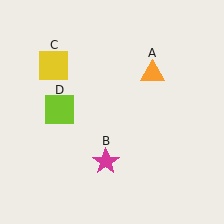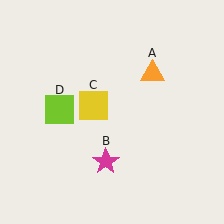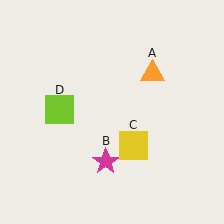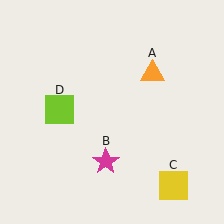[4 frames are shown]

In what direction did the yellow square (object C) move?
The yellow square (object C) moved down and to the right.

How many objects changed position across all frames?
1 object changed position: yellow square (object C).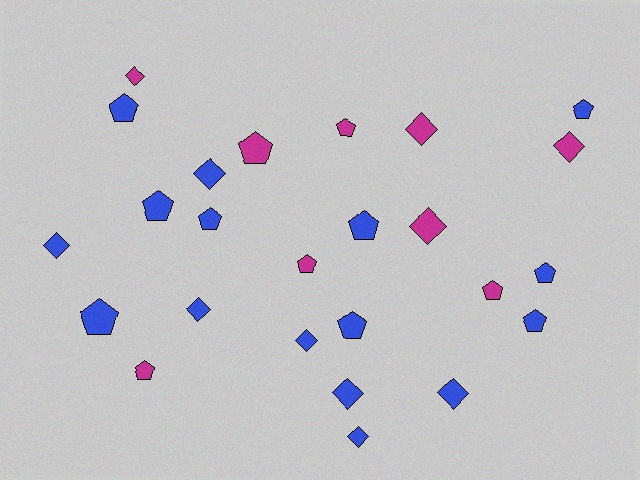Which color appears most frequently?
Blue, with 16 objects.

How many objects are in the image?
There are 25 objects.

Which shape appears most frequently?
Pentagon, with 14 objects.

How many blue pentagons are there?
There are 9 blue pentagons.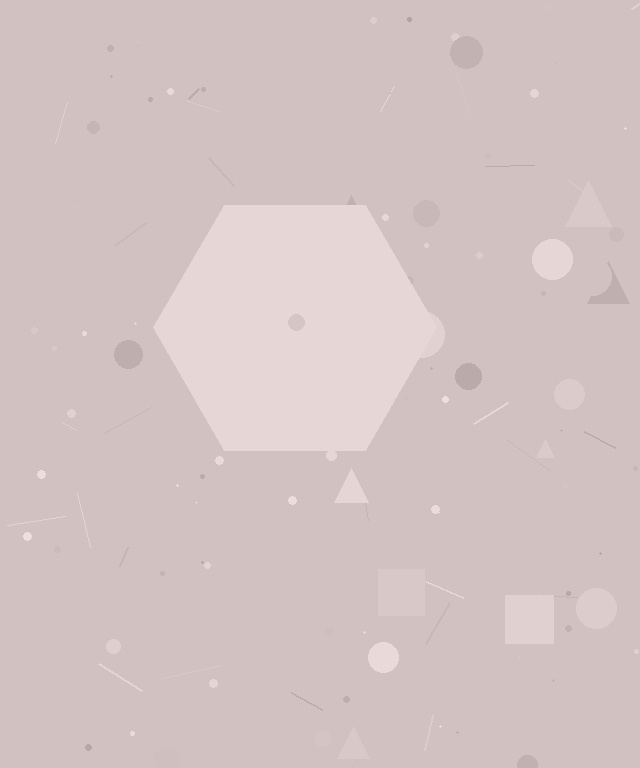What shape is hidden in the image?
A hexagon is hidden in the image.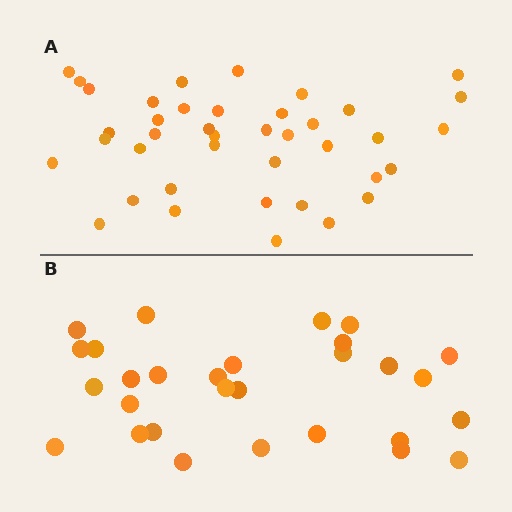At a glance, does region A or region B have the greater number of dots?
Region A (the top region) has more dots.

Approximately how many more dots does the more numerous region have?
Region A has roughly 12 or so more dots than region B.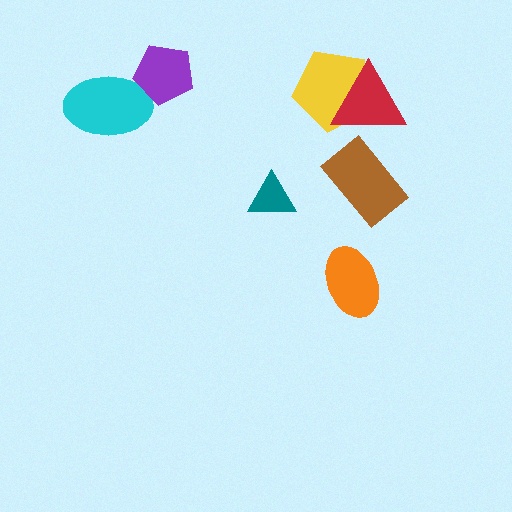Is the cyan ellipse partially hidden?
Yes, it is partially covered by another shape.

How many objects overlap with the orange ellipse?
0 objects overlap with the orange ellipse.